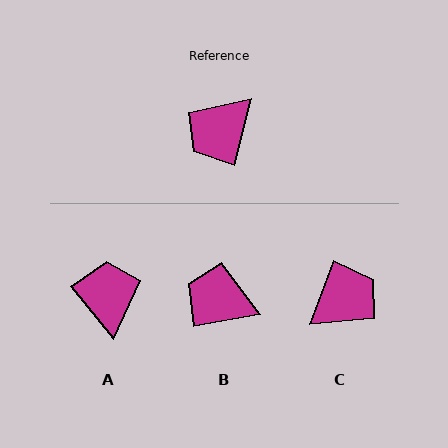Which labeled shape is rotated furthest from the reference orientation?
C, about 174 degrees away.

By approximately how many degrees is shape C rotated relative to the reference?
Approximately 174 degrees counter-clockwise.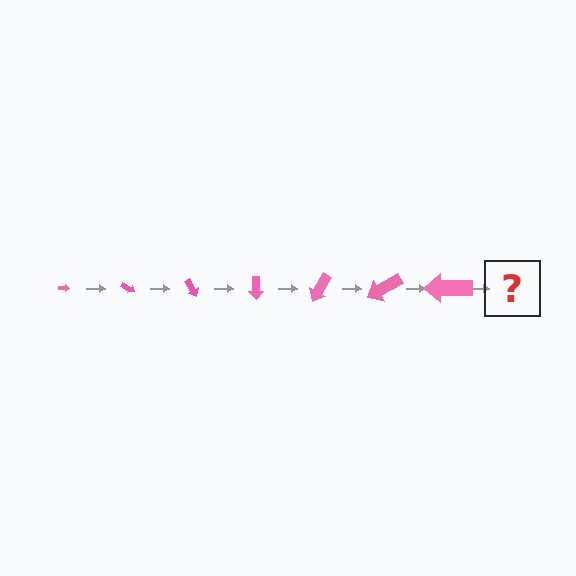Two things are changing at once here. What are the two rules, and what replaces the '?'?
The two rules are that the arrow grows larger each step and it rotates 30 degrees each step. The '?' should be an arrow, larger than the previous one and rotated 210 degrees from the start.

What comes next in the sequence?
The next element should be an arrow, larger than the previous one and rotated 210 degrees from the start.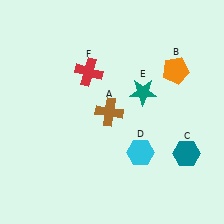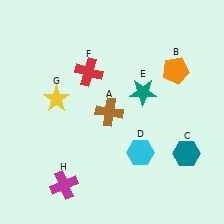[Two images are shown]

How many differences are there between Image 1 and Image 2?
There are 2 differences between the two images.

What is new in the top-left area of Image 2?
A yellow star (G) was added in the top-left area of Image 2.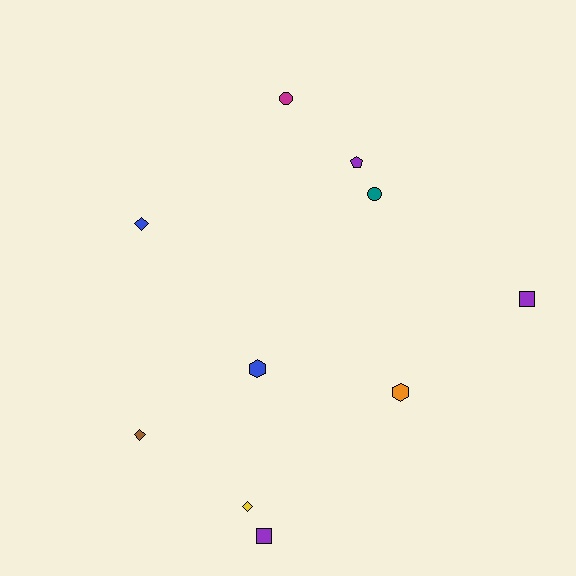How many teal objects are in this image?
There is 1 teal object.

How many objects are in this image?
There are 10 objects.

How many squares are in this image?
There are 2 squares.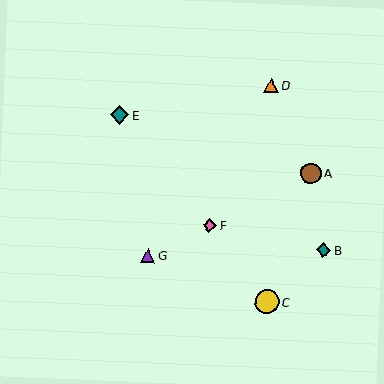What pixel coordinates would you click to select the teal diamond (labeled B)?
Click at (323, 250) to select the teal diamond B.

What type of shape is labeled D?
Shape D is an orange triangle.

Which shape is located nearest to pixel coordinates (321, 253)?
The teal diamond (labeled B) at (323, 250) is nearest to that location.